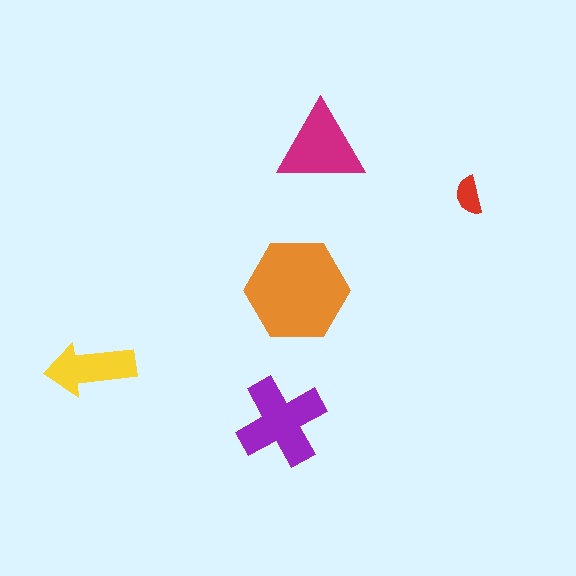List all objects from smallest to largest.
The red semicircle, the yellow arrow, the magenta triangle, the purple cross, the orange hexagon.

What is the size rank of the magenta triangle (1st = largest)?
3rd.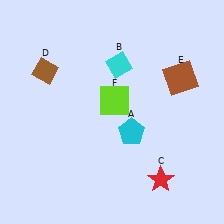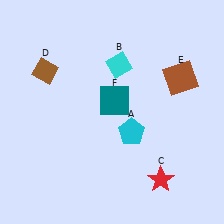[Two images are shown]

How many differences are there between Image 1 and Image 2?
There is 1 difference between the two images.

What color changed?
The square (F) changed from lime in Image 1 to teal in Image 2.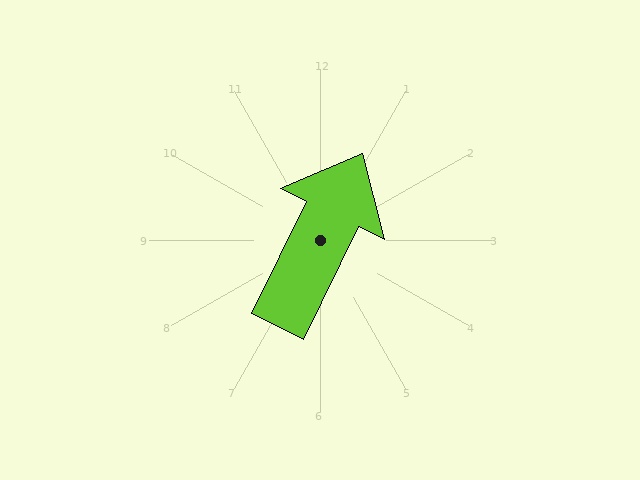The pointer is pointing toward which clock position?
Roughly 1 o'clock.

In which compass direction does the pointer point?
Northeast.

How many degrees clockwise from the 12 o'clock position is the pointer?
Approximately 26 degrees.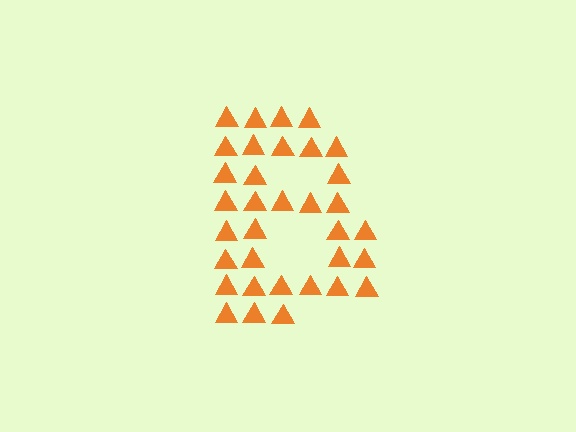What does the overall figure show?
The overall figure shows the letter B.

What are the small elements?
The small elements are triangles.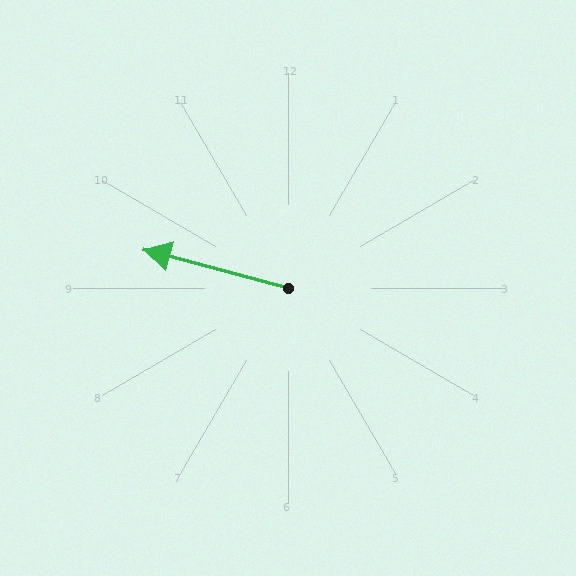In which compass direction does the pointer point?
West.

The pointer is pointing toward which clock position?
Roughly 9 o'clock.